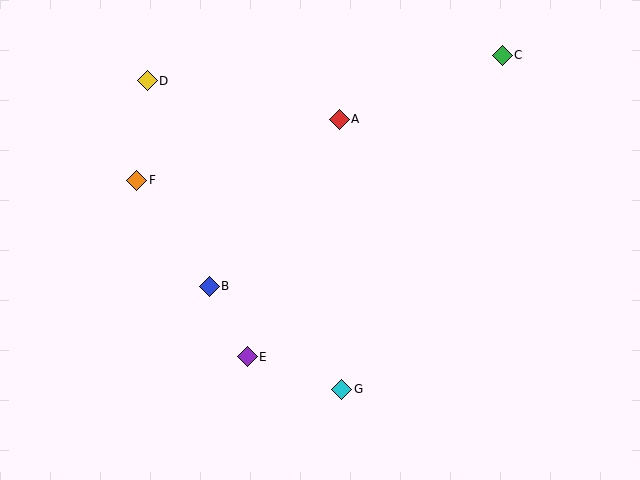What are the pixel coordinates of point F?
Point F is at (137, 180).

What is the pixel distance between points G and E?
The distance between G and E is 100 pixels.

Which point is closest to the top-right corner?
Point C is closest to the top-right corner.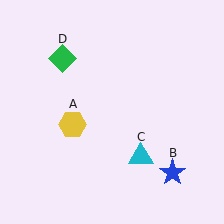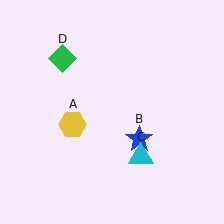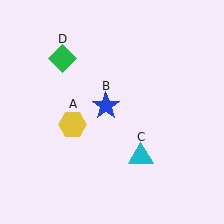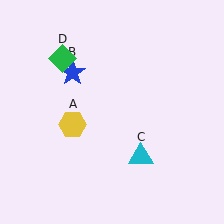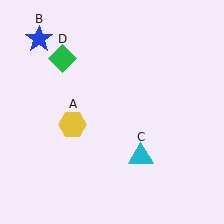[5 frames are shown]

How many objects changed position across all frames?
1 object changed position: blue star (object B).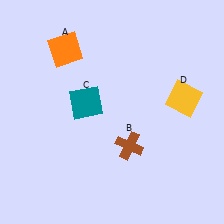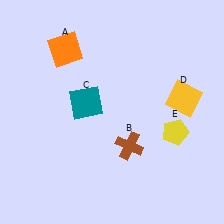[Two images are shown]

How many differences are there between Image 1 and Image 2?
There is 1 difference between the two images.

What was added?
A yellow pentagon (E) was added in Image 2.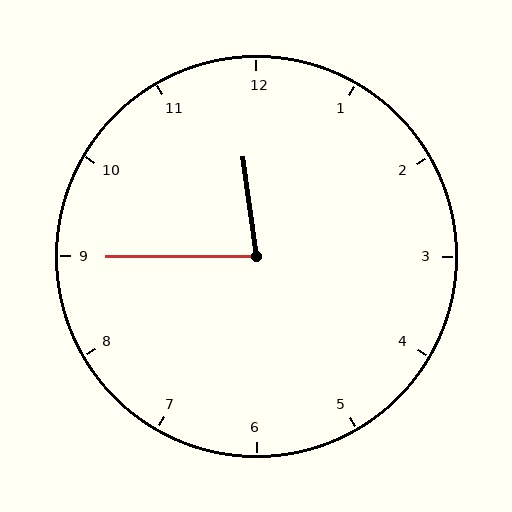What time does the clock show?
11:45.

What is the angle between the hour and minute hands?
Approximately 82 degrees.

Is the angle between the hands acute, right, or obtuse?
It is acute.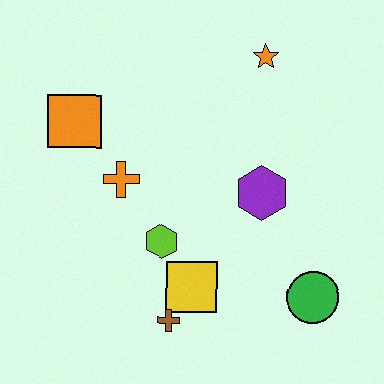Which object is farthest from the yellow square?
The orange star is farthest from the yellow square.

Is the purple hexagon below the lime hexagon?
No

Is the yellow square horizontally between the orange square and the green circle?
Yes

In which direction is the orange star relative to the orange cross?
The orange star is to the right of the orange cross.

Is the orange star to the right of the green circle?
No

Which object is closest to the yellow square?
The brown cross is closest to the yellow square.